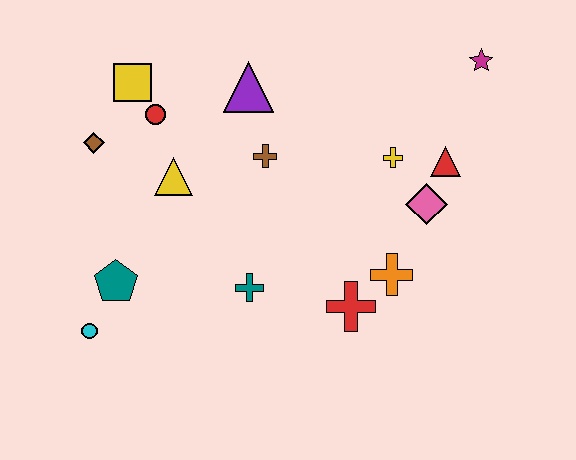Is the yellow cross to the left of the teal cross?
No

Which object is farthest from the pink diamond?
The cyan circle is farthest from the pink diamond.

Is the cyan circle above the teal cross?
No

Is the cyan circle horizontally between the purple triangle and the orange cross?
No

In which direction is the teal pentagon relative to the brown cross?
The teal pentagon is to the left of the brown cross.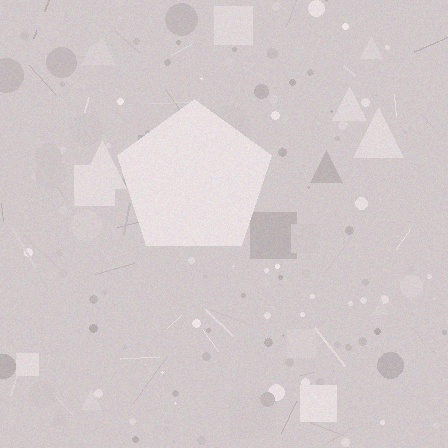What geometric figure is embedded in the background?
A pentagon is embedded in the background.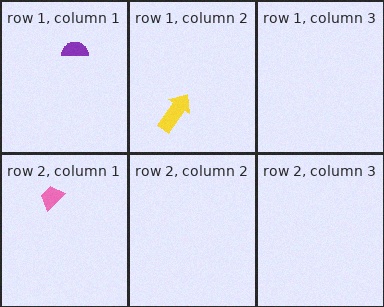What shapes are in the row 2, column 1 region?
The pink trapezoid.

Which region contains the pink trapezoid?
The row 2, column 1 region.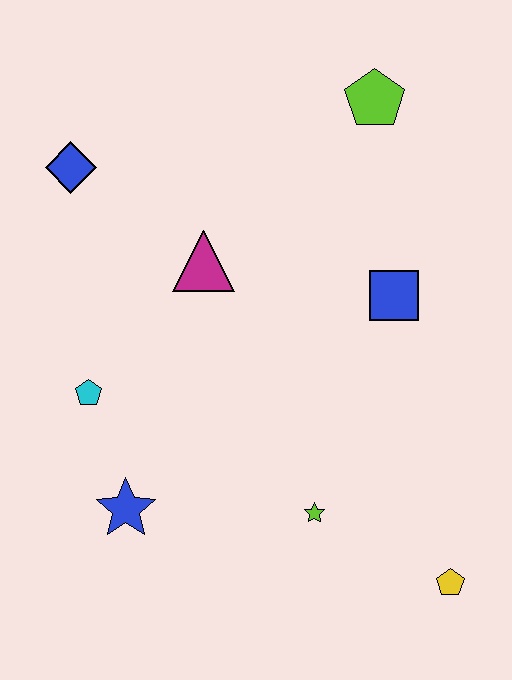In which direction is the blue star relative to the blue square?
The blue star is to the left of the blue square.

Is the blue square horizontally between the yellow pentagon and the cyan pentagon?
Yes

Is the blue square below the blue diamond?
Yes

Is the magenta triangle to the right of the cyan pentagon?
Yes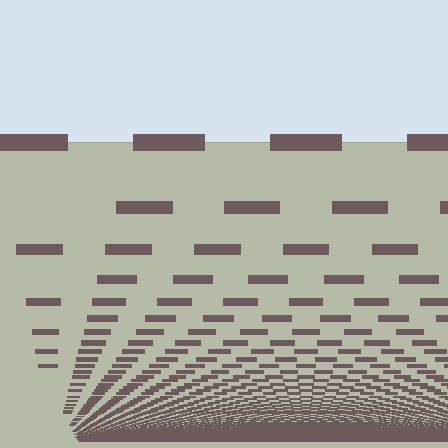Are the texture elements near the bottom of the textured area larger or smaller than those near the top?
Smaller. The gradient is inverted — elements near the bottom are smaller and denser.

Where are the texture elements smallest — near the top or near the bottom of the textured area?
Near the bottom.